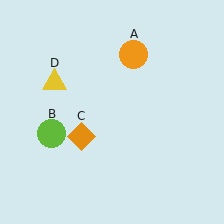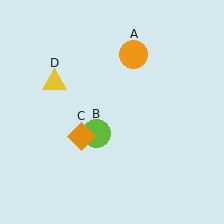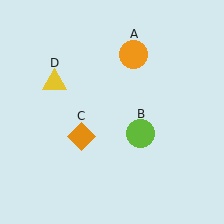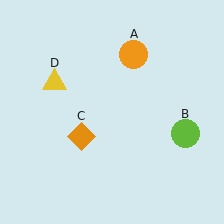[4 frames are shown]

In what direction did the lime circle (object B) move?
The lime circle (object B) moved right.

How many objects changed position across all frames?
1 object changed position: lime circle (object B).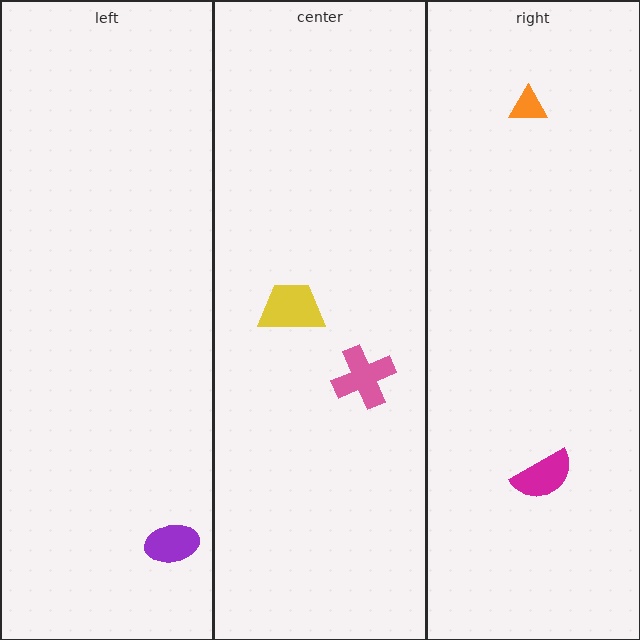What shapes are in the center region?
The yellow trapezoid, the pink cross.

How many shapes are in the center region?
2.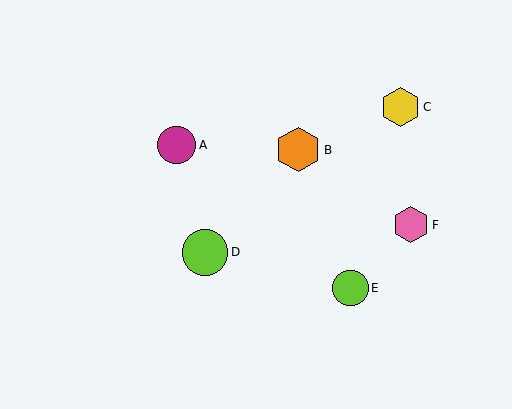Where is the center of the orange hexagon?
The center of the orange hexagon is at (298, 150).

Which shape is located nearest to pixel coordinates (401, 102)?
The yellow hexagon (labeled C) at (401, 107) is nearest to that location.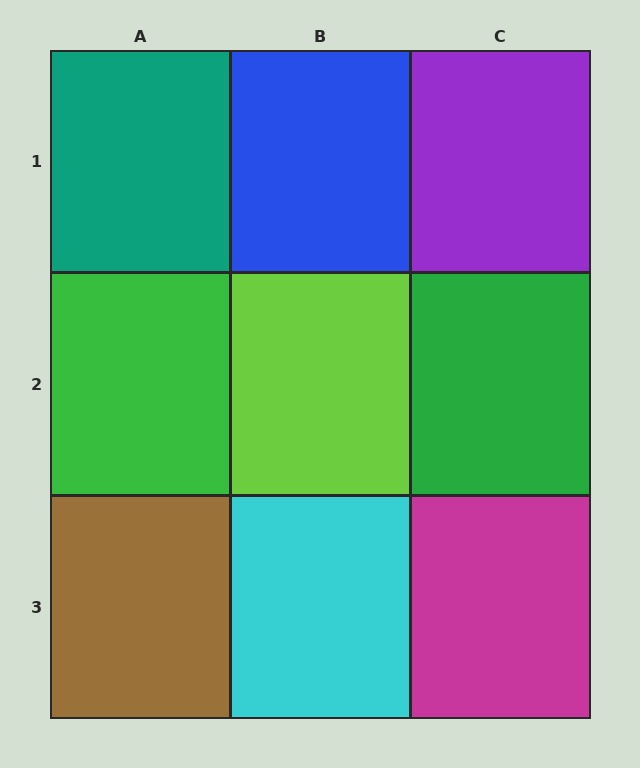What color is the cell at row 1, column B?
Blue.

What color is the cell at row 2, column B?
Lime.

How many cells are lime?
1 cell is lime.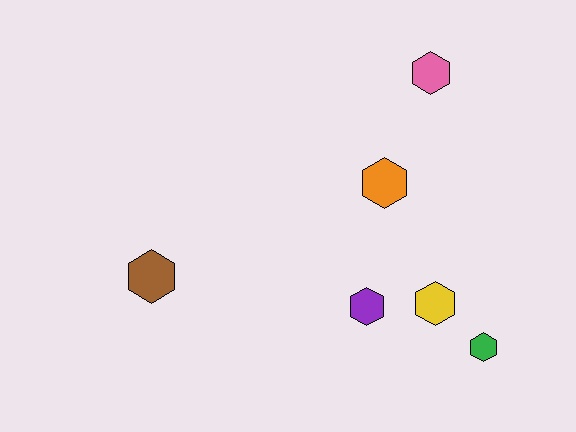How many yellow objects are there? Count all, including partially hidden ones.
There is 1 yellow object.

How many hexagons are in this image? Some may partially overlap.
There are 6 hexagons.